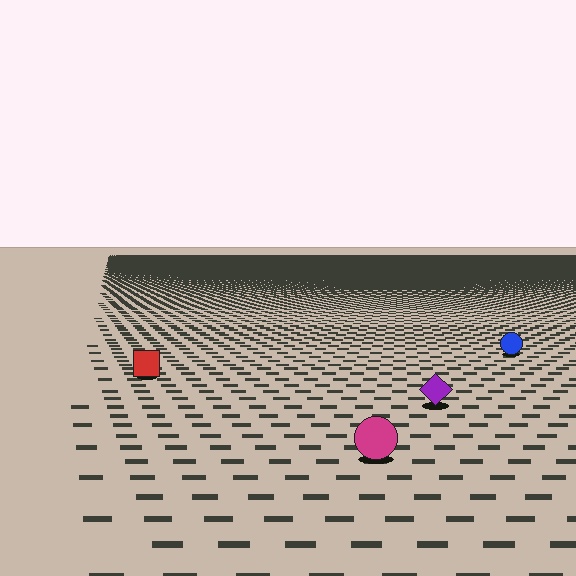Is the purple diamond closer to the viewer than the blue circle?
Yes. The purple diamond is closer — you can tell from the texture gradient: the ground texture is coarser near it.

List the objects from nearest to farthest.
From nearest to farthest: the magenta circle, the purple diamond, the red square, the blue circle.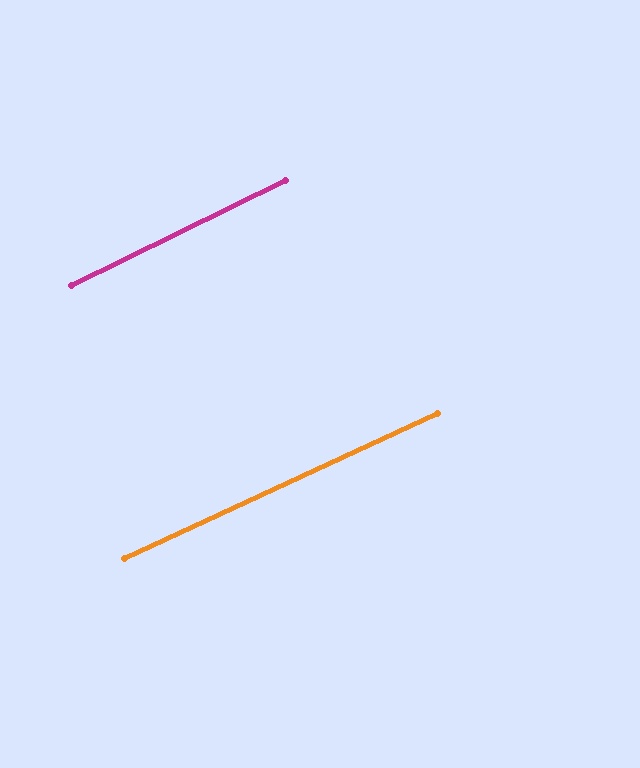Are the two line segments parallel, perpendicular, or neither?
Parallel — their directions differ by only 1.2°.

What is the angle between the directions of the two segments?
Approximately 1 degree.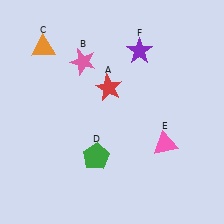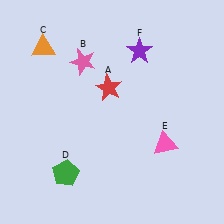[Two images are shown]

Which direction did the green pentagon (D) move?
The green pentagon (D) moved left.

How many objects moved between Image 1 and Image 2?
1 object moved between the two images.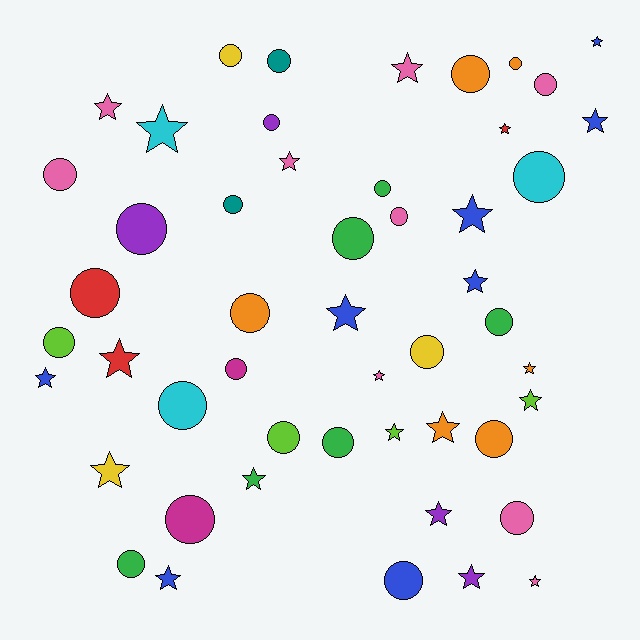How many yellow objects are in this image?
There are 3 yellow objects.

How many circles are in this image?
There are 27 circles.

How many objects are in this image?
There are 50 objects.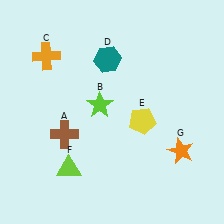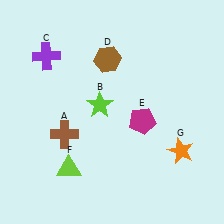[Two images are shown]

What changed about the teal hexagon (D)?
In Image 1, D is teal. In Image 2, it changed to brown.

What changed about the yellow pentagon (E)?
In Image 1, E is yellow. In Image 2, it changed to magenta.